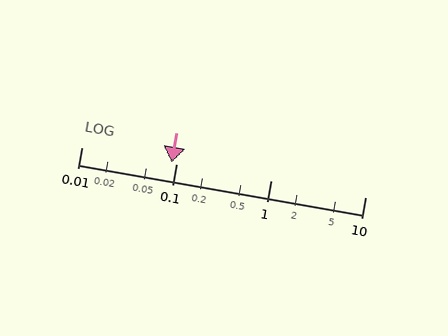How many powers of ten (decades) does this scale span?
The scale spans 3 decades, from 0.01 to 10.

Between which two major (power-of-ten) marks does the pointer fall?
The pointer is between 0.01 and 0.1.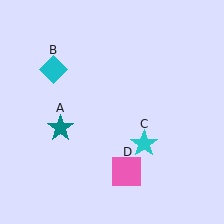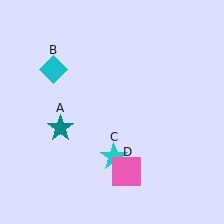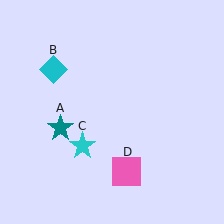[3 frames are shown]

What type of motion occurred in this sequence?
The cyan star (object C) rotated clockwise around the center of the scene.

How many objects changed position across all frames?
1 object changed position: cyan star (object C).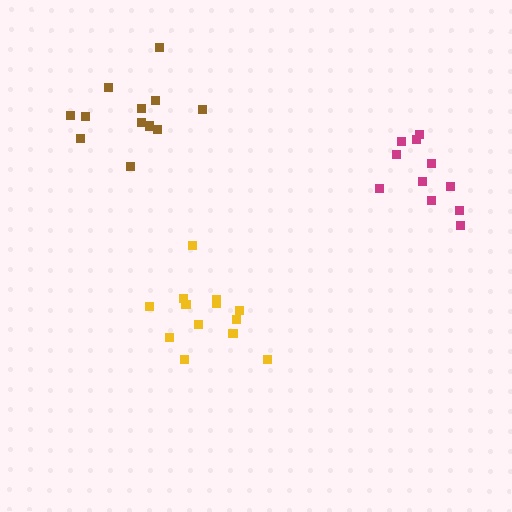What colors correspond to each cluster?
The clusters are colored: magenta, brown, yellow.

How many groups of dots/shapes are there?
There are 3 groups.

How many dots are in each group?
Group 1: 11 dots, Group 2: 12 dots, Group 3: 13 dots (36 total).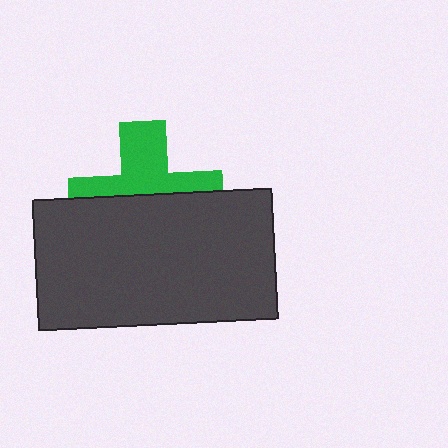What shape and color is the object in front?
The object in front is a dark gray rectangle.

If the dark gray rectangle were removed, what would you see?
You would see the complete green cross.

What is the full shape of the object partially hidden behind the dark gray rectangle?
The partially hidden object is a green cross.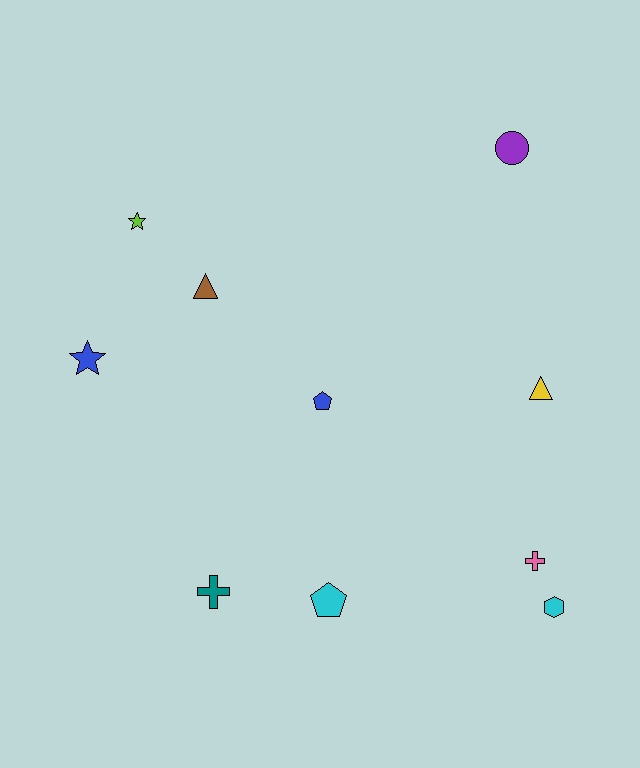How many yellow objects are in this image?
There is 1 yellow object.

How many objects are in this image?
There are 10 objects.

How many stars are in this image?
There are 2 stars.